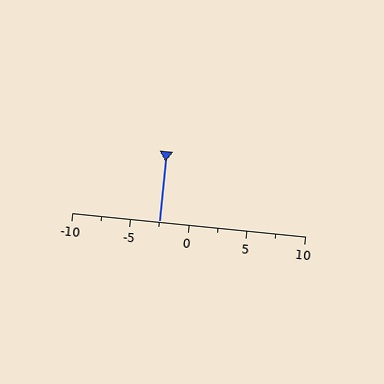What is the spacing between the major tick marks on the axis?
The major ticks are spaced 5 apart.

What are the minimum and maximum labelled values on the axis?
The axis runs from -10 to 10.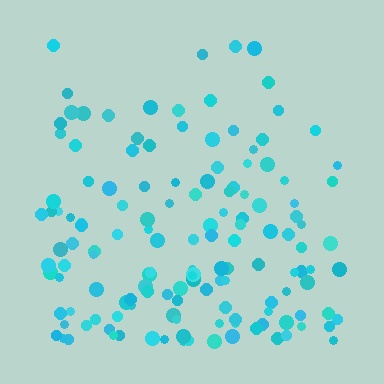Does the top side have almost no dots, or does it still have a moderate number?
Still a moderate number, just noticeably fewer than the bottom.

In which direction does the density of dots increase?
From top to bottom, with the bottom side densest.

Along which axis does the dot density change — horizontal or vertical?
Vertical.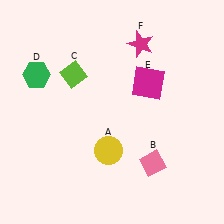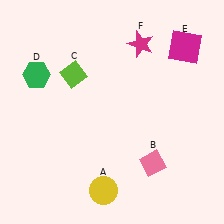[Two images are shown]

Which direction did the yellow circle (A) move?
The yellow circle (A) moved down.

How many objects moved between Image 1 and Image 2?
2 objects moved between the two images.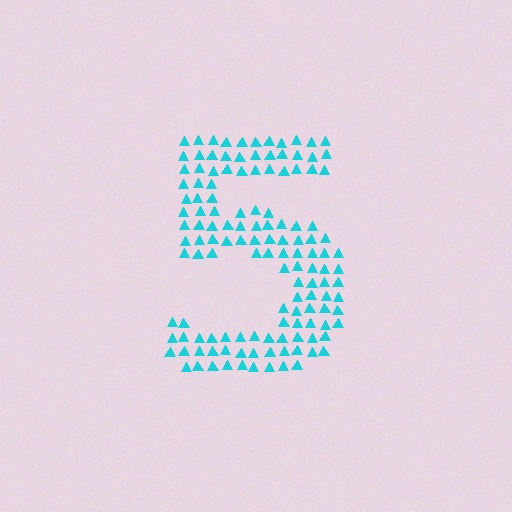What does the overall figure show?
The overall figure shows the digit 5.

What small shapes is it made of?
It is made of small triangles.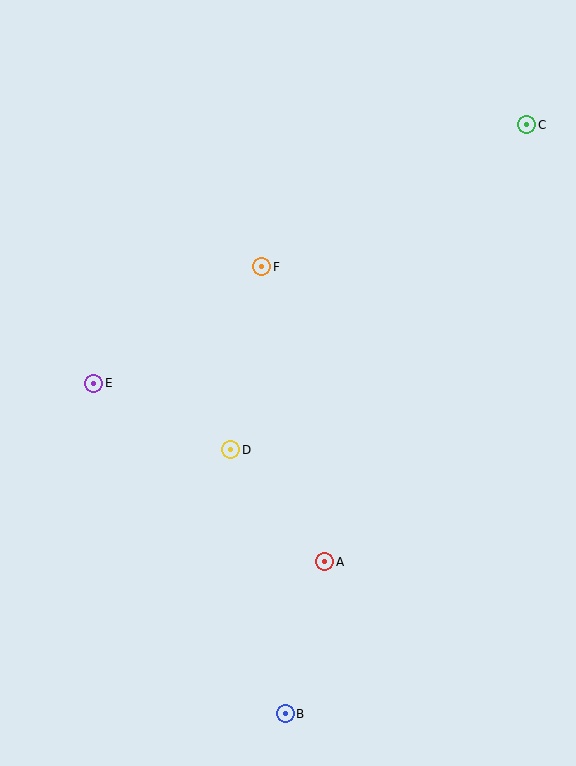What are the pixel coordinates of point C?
Point C is at (527, 125).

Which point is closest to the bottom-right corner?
Point B is closest to the bottom-right corner.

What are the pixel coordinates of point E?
Point E is at (94, 383).